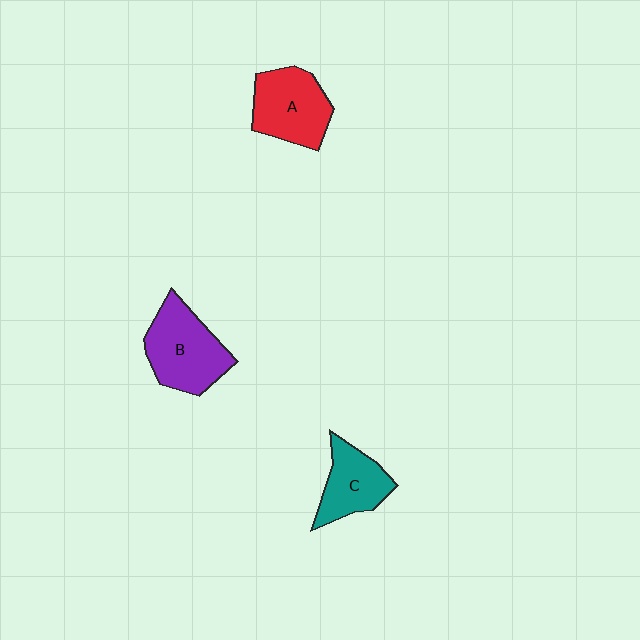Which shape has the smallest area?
Shape C (teal).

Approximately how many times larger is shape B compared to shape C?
Approximately 1.4 times.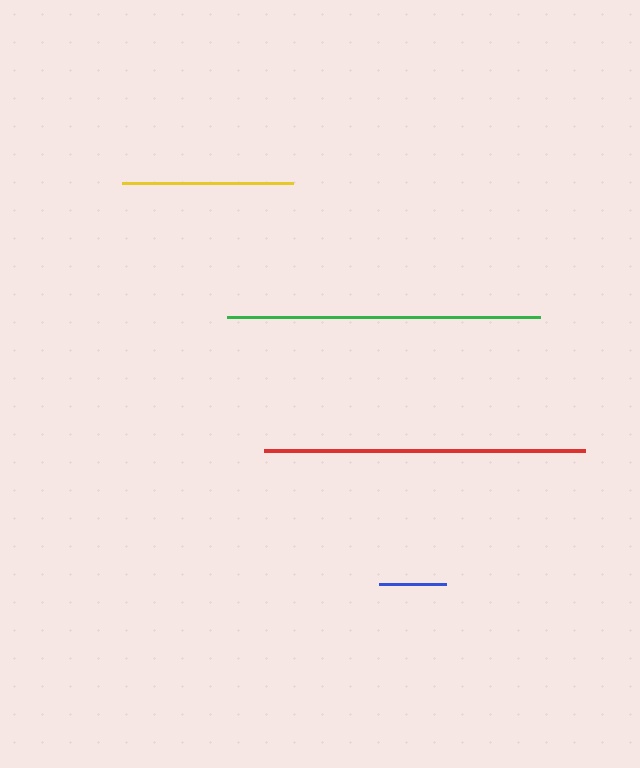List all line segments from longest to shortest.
From longest to shortest: red, green, yellow, blue.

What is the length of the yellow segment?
The yellow segment is approximately 171 pixels long.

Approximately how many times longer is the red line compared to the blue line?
The red line is approximately 4.7 times the length of the blue line.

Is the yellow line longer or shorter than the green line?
The green line is longer than the yellow line.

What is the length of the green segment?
The green segment is approximately 313 pixels long.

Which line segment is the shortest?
The blue line is the shortest at approximately 68 pixels.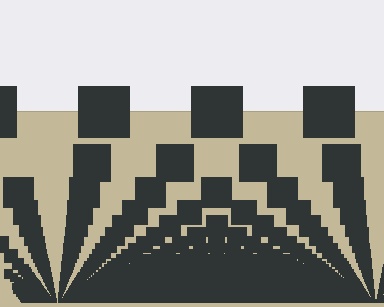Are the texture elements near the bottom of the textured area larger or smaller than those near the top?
Smaller. The gradient is inverted — elements near the bottom are smaller and denser.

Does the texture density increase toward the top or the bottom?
Density increases toward the bottom.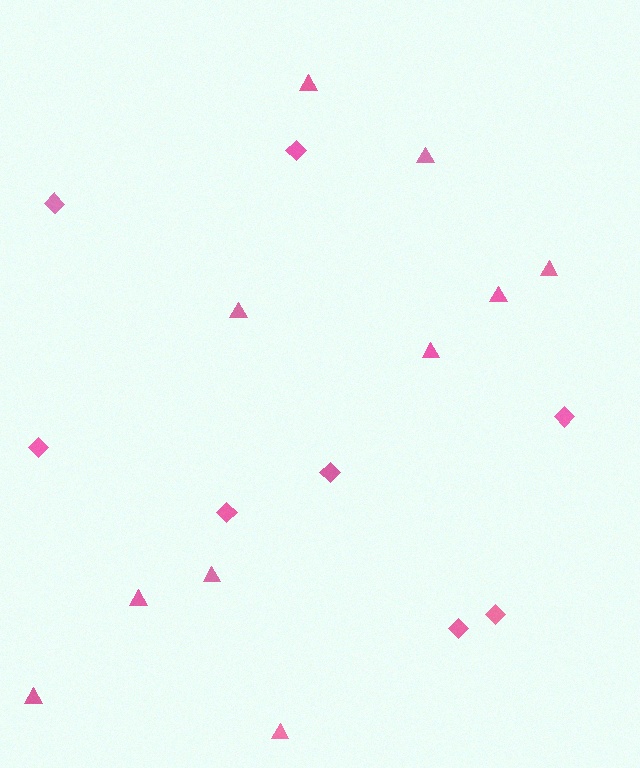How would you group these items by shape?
There are 2 groups: one group of triangles (10) and one group of diamonds (8).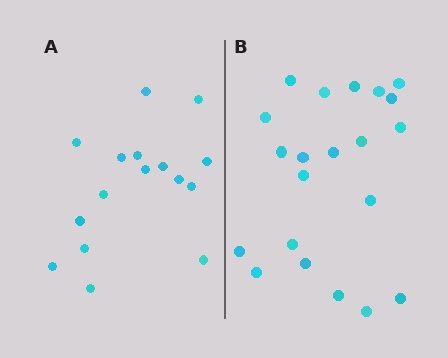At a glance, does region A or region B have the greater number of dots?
Region B (the right region) has more dots.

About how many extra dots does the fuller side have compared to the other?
Region B has about 5 more dots than region A.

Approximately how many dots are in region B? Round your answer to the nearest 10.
About 20 dots. (The exact count is 21, which rounds to 20.)